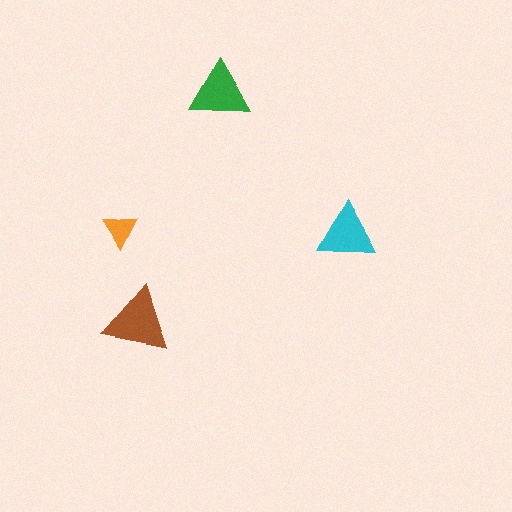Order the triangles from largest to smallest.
the brown one, the green one, the cyan one, the orange one.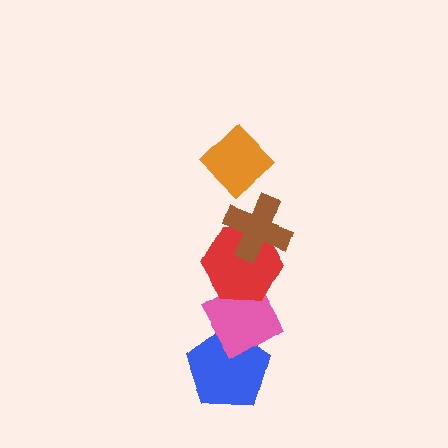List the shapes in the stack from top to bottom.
From top to bottom: the orange diamond, the brown cross, the red hexagon, the pink diamond, the blue pentagon.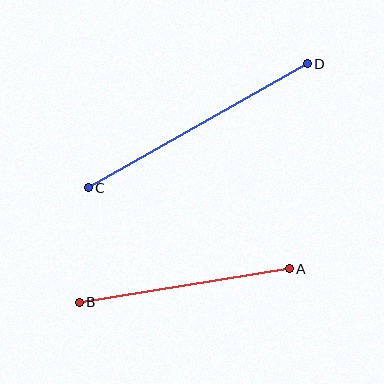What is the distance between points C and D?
The distance is approximately 252 pixels.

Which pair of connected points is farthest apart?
Points C and D are farthest apart.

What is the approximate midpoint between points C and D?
The midpoint is at approximately (198, 126) pixels.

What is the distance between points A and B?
The distance is approximately 212 pixels.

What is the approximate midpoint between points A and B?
The midpoint is at approximately (184, 286) pixels.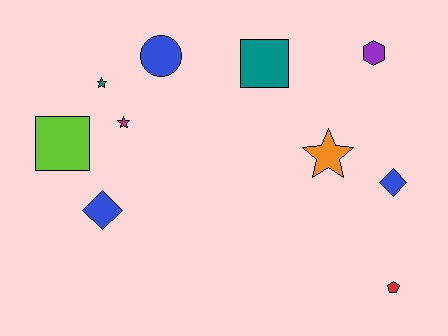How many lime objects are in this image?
There is 1 lime object.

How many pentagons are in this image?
There is 1 pentagon.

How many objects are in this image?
There are 10 objects.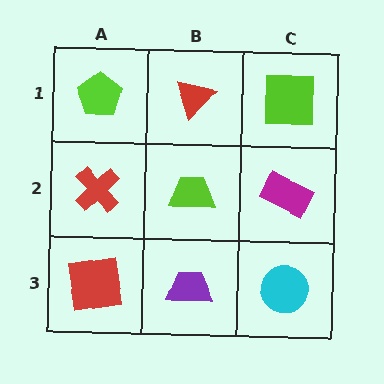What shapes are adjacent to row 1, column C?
A magenta rectangle (row 2, column C), a red triangle (row 1, column B).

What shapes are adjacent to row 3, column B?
A lime trapezoid (row 2, column B), a red square (row 3, column A), a cyan circle (row 3, column C).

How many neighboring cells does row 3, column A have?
2.